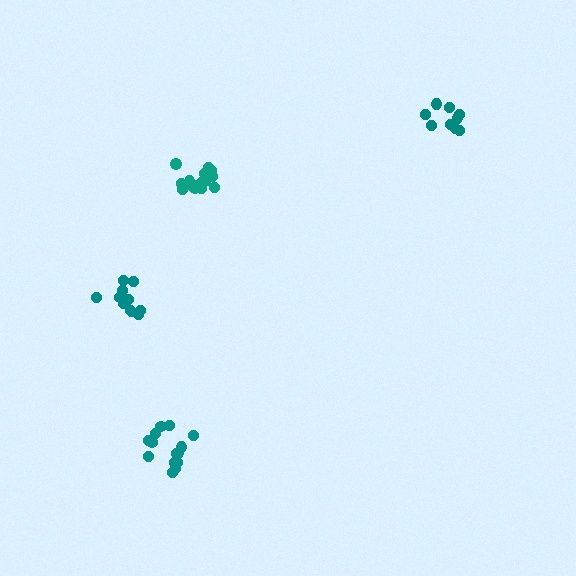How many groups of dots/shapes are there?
There are 4 groups.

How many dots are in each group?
Group 1: 9 dots, Group 2: 15 dots, Group 3: 12 dots, Group 4: 14 dots (50 total).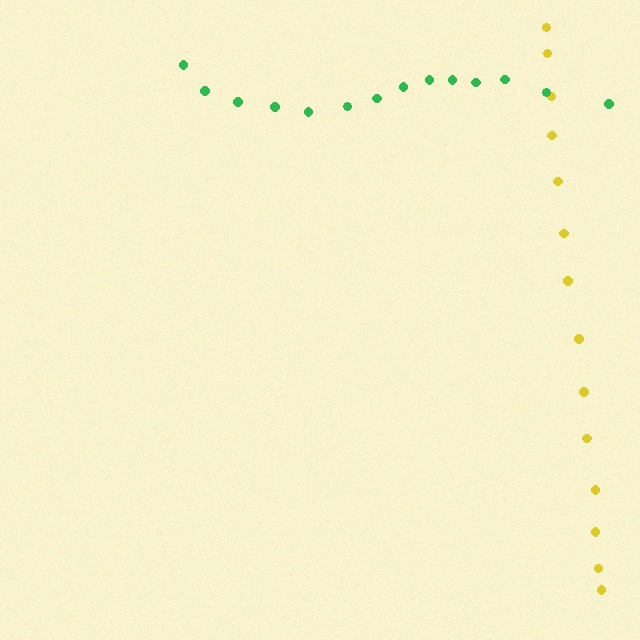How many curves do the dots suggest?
There are 2 distinct paths.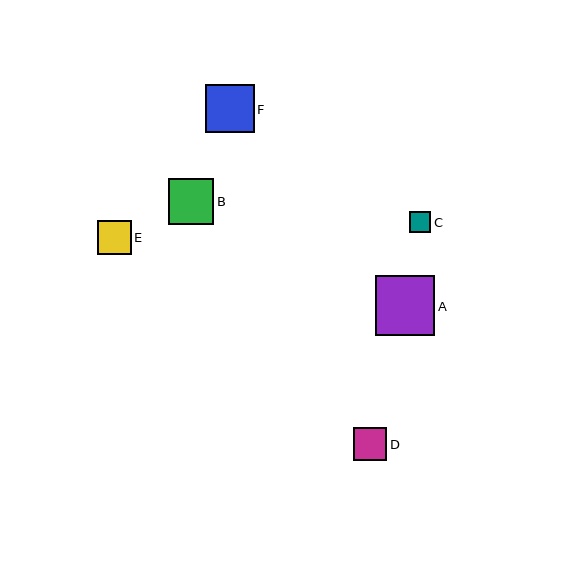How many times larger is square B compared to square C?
Square B is approximately 2.1 times the size of square C.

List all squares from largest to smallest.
From largest to smallest: A, F, B, E, D, C.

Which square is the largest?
Square A is the largest with a size of approximately 59 pixels.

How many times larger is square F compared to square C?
Square F is approximately 2.2 times the size of square C.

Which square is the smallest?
Square C is the smallest with a size of approximately 22 pixels.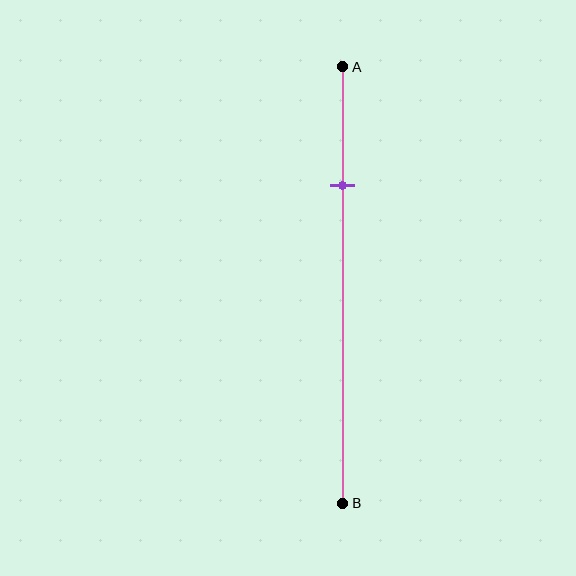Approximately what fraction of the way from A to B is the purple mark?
The purple mark is approximately 25% of the way from A to B.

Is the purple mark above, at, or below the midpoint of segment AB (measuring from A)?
The purple mark is above the midpoint of segment AB.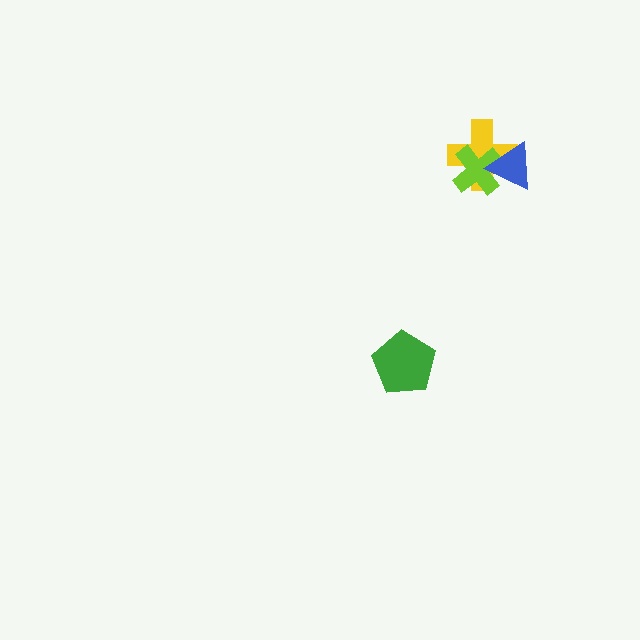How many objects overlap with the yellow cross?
2 objects overlap with the yellow cross.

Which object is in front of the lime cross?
The blue triangle is in front of the lime cross.